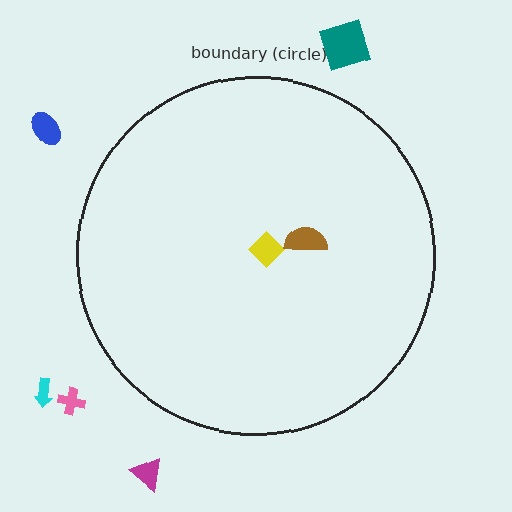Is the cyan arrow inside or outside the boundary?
Outside.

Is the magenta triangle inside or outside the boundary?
Outside.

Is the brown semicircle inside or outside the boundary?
Inside.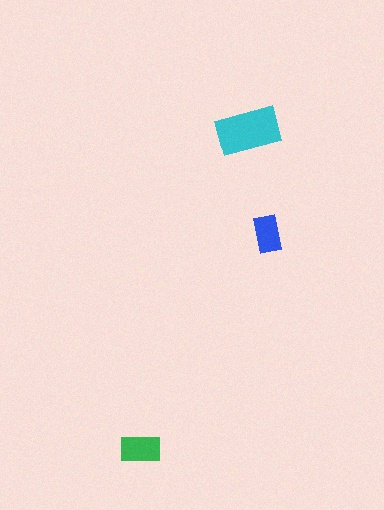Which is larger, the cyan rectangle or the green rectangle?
The cyan one.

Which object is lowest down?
The green rectangle is bottommost.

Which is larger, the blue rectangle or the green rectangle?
The green one.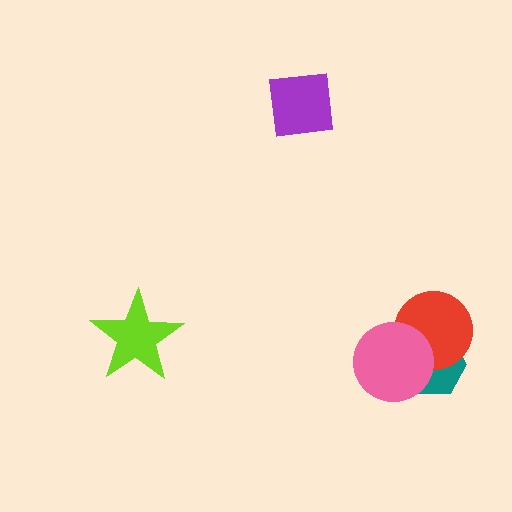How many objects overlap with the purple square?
0 objects overlap with the purple square.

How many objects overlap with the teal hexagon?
2 objects overlap with the teal hexagon.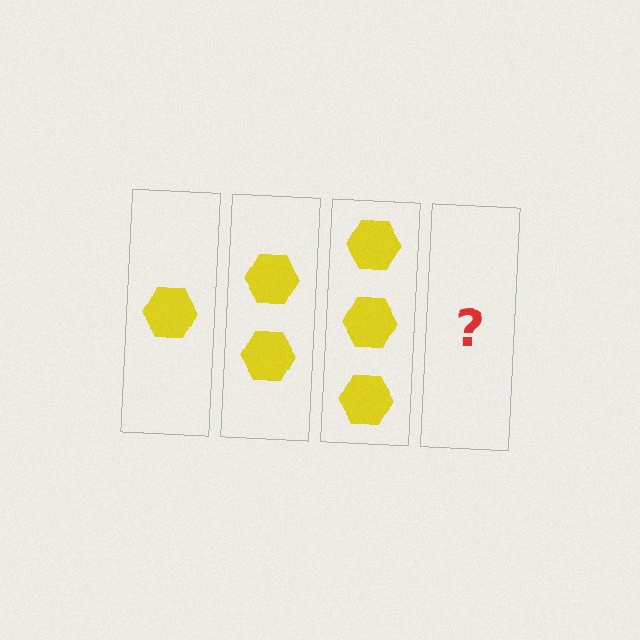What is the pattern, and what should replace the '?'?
The pattern is that each step adds one more hexagon. The '?' should be 4 hexagons.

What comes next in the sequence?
The next element should be 4 hexagons.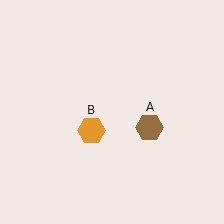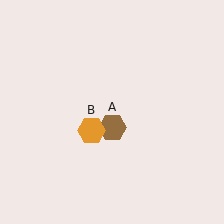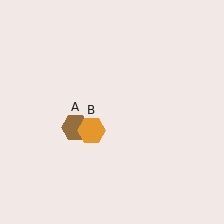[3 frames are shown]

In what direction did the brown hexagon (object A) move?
The brown hexagon (object A) moved left.